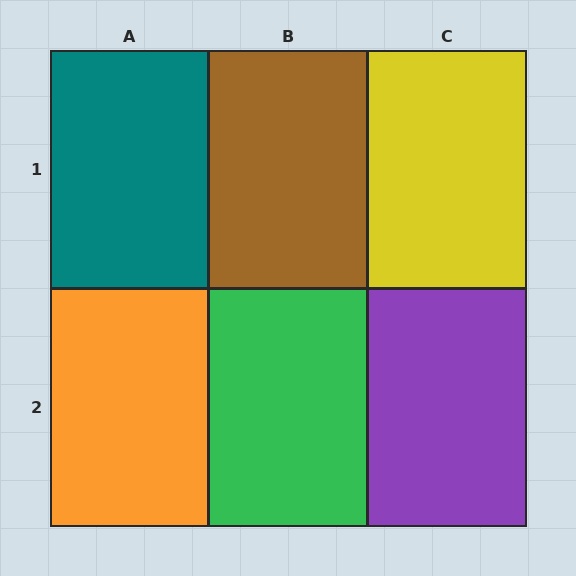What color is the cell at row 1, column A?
Teal.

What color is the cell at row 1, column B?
Brown.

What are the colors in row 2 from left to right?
Orange, green, purple.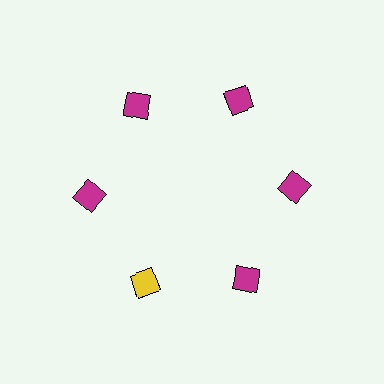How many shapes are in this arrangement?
There are 6 shapes arranged in a ring pattern.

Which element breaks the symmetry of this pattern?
The yellow diamond at roughly the 7 o'clock position breaks the symmetry. All other shapes are magenta diamonds.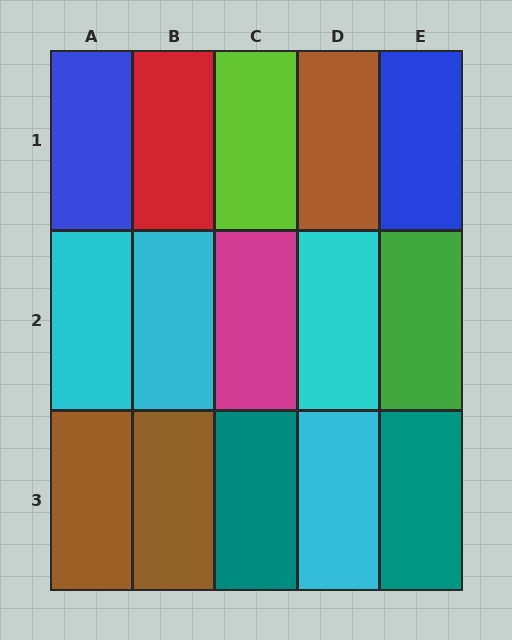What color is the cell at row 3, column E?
Teal.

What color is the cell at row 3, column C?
Teal.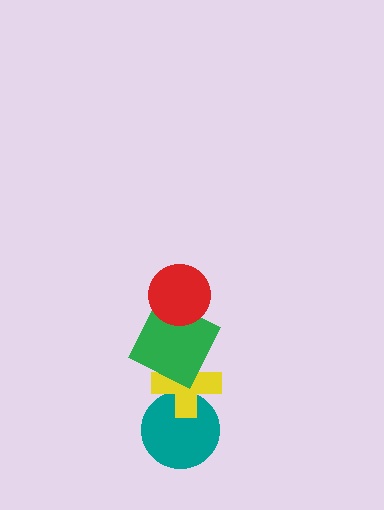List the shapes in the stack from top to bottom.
From top to bottom: the red circle, the green square, the yellow cross, the teal circle.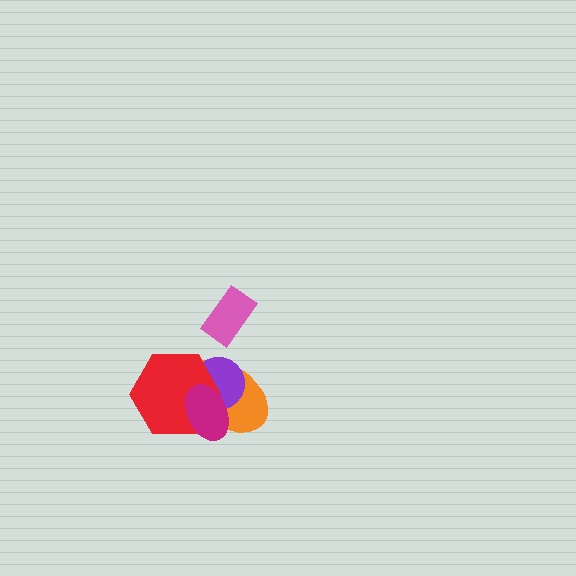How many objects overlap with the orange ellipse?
3 objects overlap with the orange ellipse.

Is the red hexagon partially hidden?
Yes, it is partially covered by another shape.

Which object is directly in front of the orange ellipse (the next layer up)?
The purple circle is directly in front of the orange ellipse.